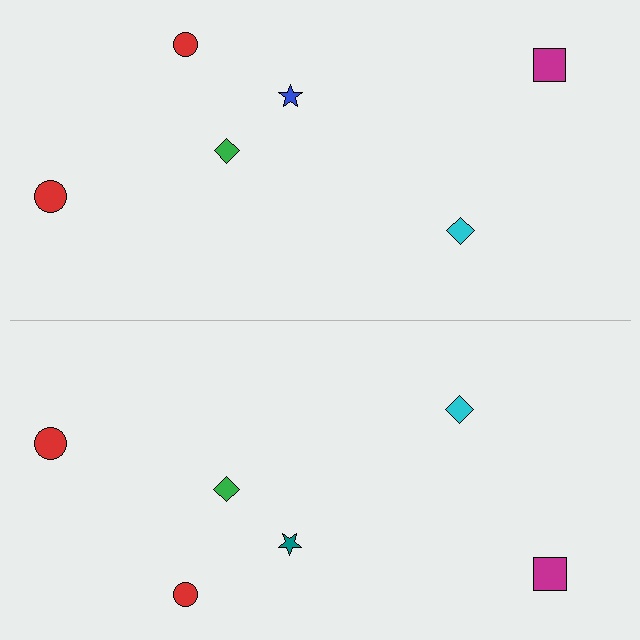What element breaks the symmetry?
The teal star on the bottom side breaks the symmetry — its mirror counterpart is blue.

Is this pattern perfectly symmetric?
No, the pattern is not perfectly symmetric. The teal star on the bottom side breaks the symmetry — its mirror counterpart is blue.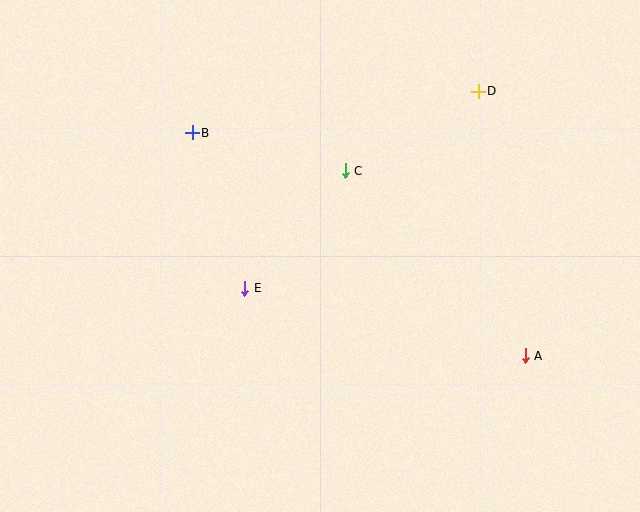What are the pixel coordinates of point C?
Point C is at (345, 171).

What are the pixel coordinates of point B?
Point B is at (192, 133).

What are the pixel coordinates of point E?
Point E is at (245, 288).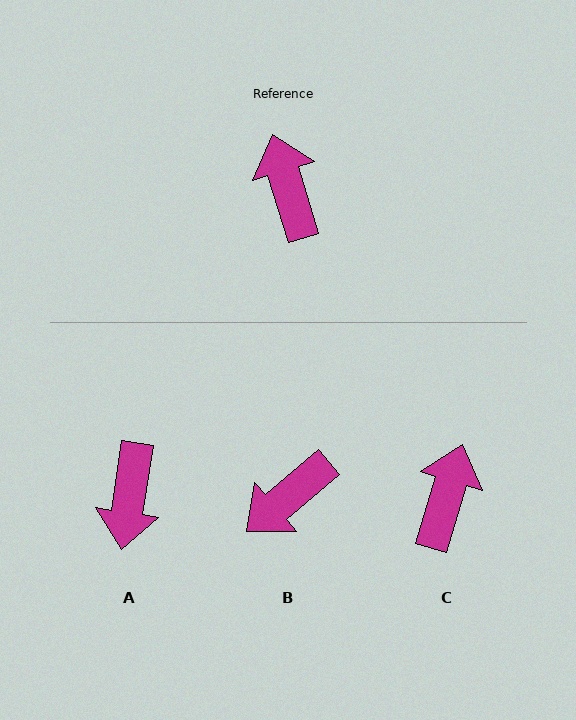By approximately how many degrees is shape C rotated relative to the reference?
Approximately 33 degrees clockwise.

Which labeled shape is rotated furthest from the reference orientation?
A, about 155 degrees away.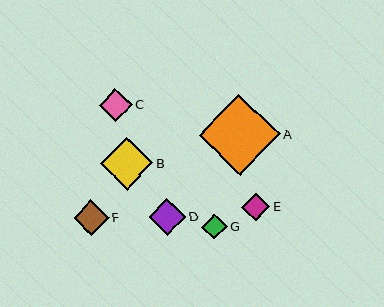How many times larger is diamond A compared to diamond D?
Diamond A is approximately 2.2 times the size of diamond D.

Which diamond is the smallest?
Diamond G is the smallest with a size of approximately 25 pixels.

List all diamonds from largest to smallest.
From largest to smallest: A, B, D, F, C, E, G.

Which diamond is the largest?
Diamond A is the largest with a size of approximately 81 pixels.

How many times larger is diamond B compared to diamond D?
Diamond B is approximately 1.4 times the size of diamond D.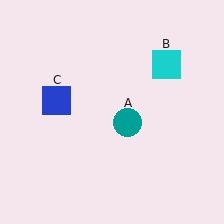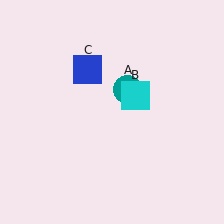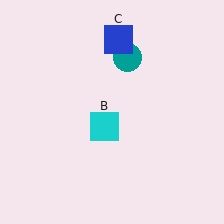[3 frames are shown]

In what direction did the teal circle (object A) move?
The teal circle (object A) moved up.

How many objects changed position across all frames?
3 objects changed position: teal circle (object A), cyan square (object B), blue square (object C).